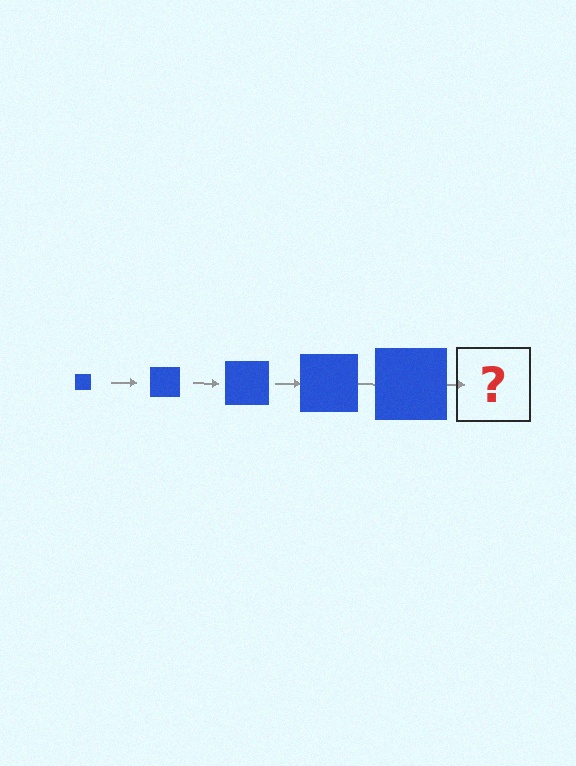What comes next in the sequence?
The next element should be a blue square, larger than the previous one.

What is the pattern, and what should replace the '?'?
The pattern is that the square gets progressively larger each step. The '?' should be a blue square, larger than the previous one.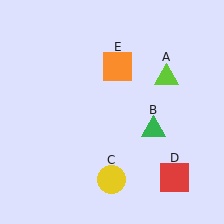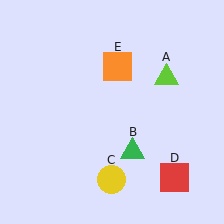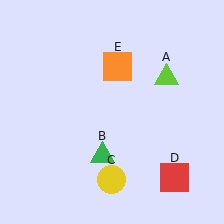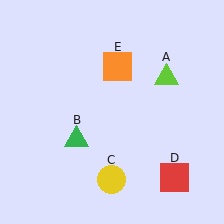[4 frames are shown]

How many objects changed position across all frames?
1 object changed position: green triangle (object B).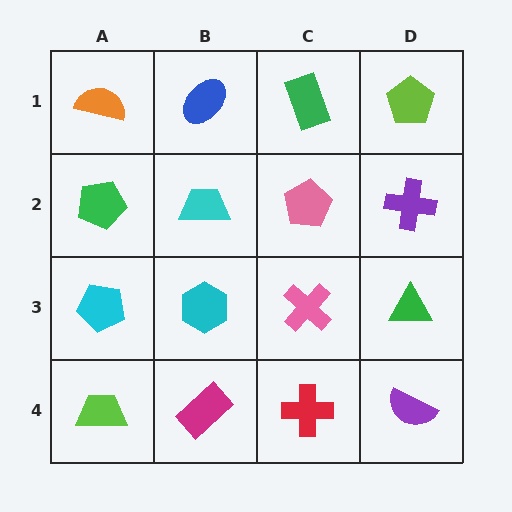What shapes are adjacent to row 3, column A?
A green pentagon (row 2, column A), a lime trapezoid (row 4, column A), a cyan hexagon (row 3, column B).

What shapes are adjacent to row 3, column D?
A purple cross (row 2, column D), a purple semicircle (row 4, column D), a pink cross (row 3, column C).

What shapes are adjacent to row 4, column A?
A cyan pentagon (row 3, column A), a magenta rectangle (row 4, column B).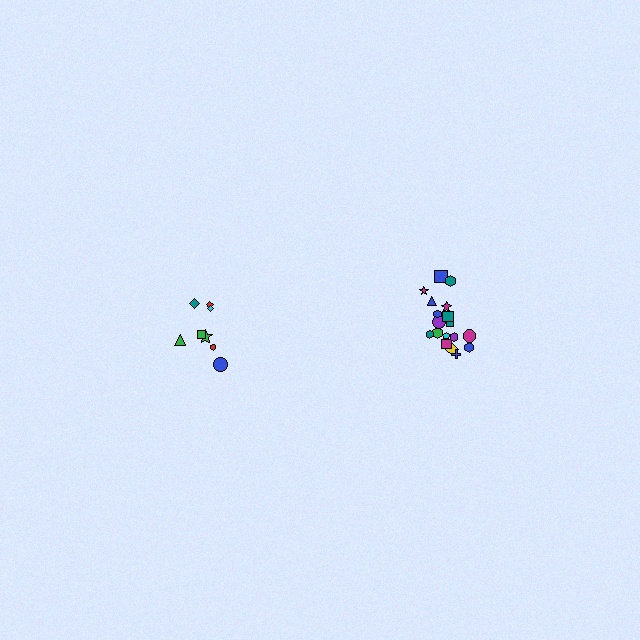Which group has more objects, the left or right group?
The right group.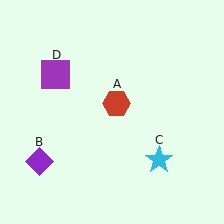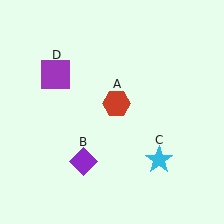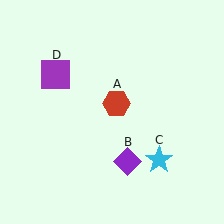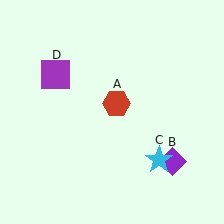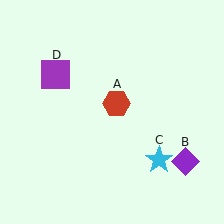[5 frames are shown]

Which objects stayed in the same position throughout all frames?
Red hexagon (object A) and cyan star (object C) and purple square (object D) remained stationary.